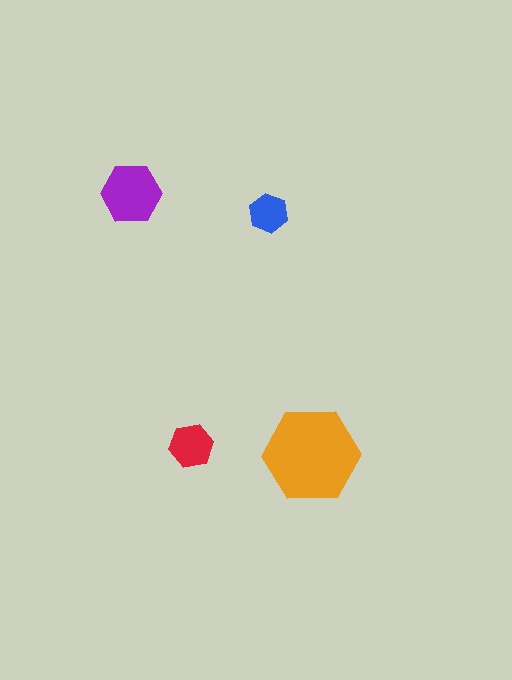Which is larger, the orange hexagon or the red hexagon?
The orange one.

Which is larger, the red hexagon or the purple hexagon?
The purple one.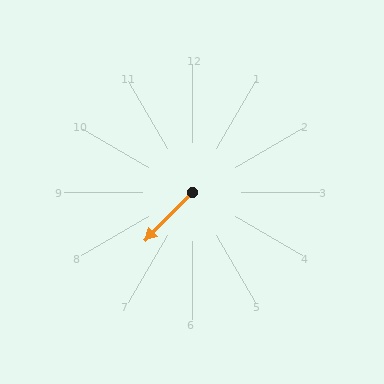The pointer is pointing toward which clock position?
Roughly 7 o'clock.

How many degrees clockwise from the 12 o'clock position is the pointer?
Approximately 224 degrees.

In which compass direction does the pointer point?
Southwest.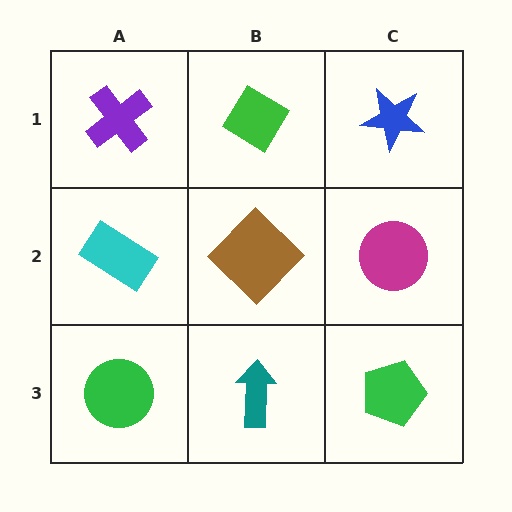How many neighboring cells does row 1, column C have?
2.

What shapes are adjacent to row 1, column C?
A magenta circle (row 2, column C), a green diamond (row 1, column B).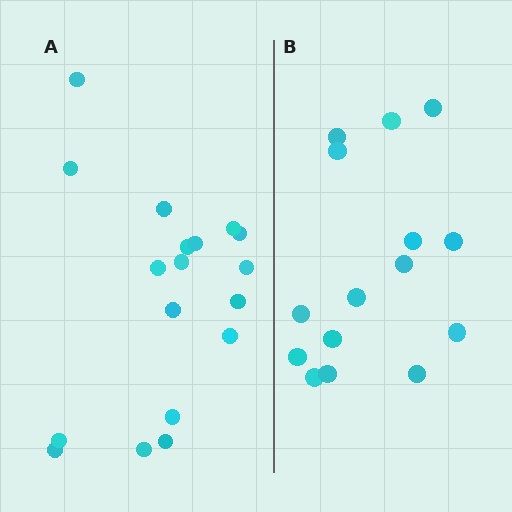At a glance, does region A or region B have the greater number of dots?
Region A (the left region) has more dots.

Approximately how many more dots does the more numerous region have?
Region A has just a few more — roughly 2 or 3 more dots than region B.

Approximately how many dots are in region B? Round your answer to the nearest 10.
About 20 dots. (The exact count is 15, which rounds to 20.)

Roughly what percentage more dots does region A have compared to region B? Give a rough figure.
About 20% more.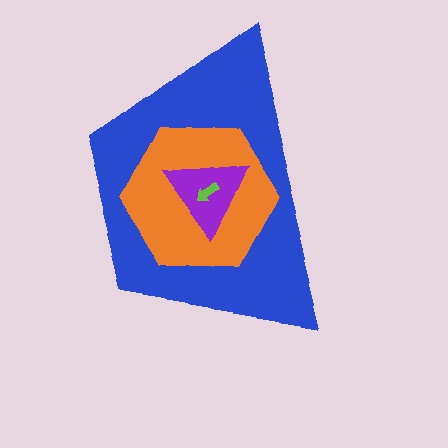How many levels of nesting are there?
4.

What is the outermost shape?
The blue trapezoid.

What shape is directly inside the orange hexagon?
The purple triangle.